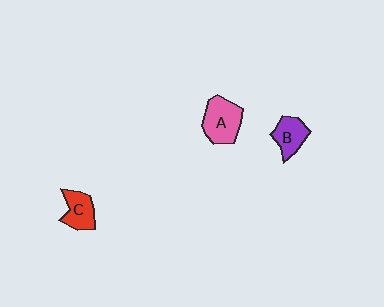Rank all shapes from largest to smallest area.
From largest to smallest: A (pink), C (red), B (purple).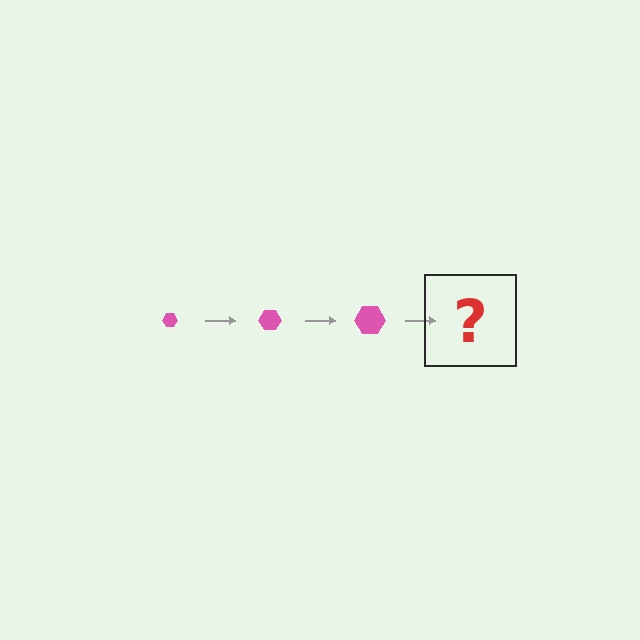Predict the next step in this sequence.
The next step is a pink hexagon, larger than the previous one.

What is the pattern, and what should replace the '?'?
The pattern is that the hexagon gets progressively larger each step. The '?' should be a pink hexagon, larger than the previous one.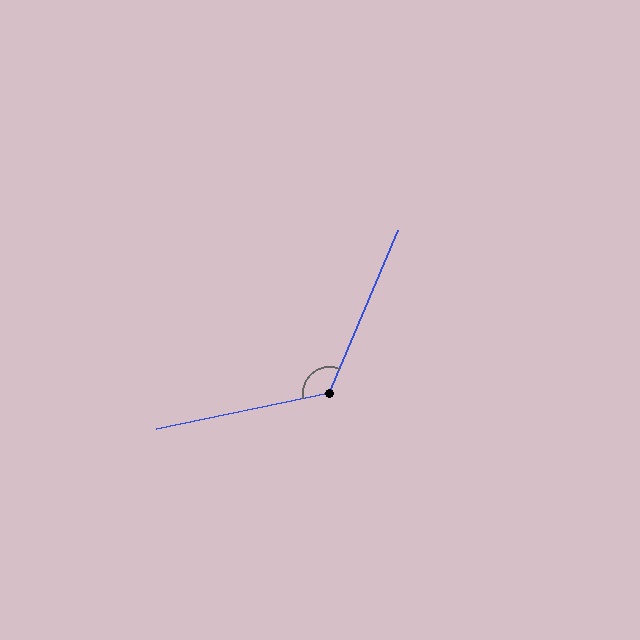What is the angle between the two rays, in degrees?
Approximately 124 degrees.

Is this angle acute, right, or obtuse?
It is obtuse.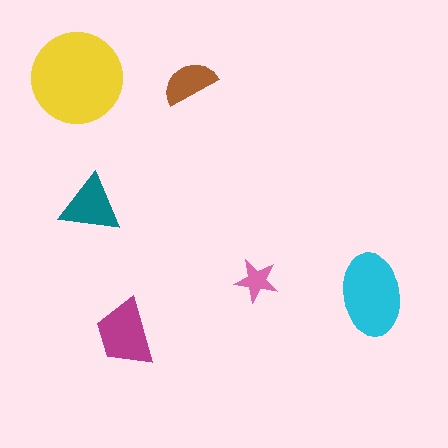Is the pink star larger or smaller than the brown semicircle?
Smaller.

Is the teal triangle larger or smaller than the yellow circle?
Smaller.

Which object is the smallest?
The pink star.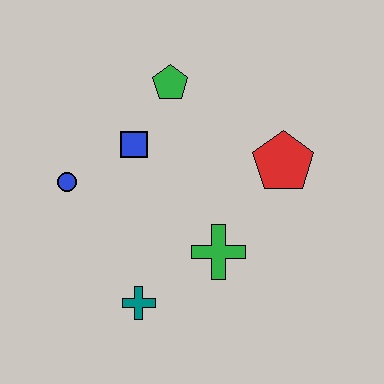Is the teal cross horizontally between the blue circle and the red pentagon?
Yes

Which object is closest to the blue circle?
The blue square is closest to the blue circle.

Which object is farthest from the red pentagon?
The blue circle is farthest from the red pentagon.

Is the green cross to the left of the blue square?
No